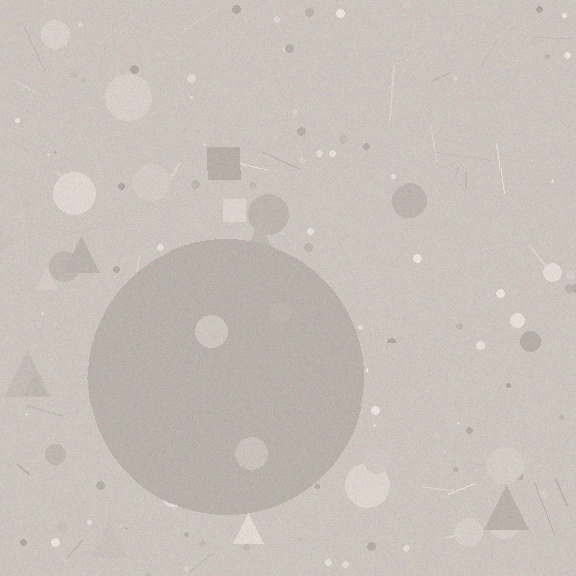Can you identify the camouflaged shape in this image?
The camouflaged shape is a circle.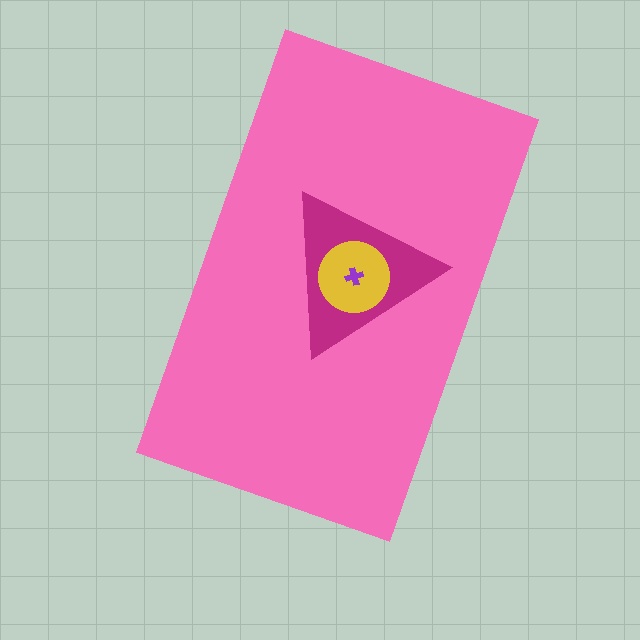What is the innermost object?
The purple cross.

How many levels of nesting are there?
4.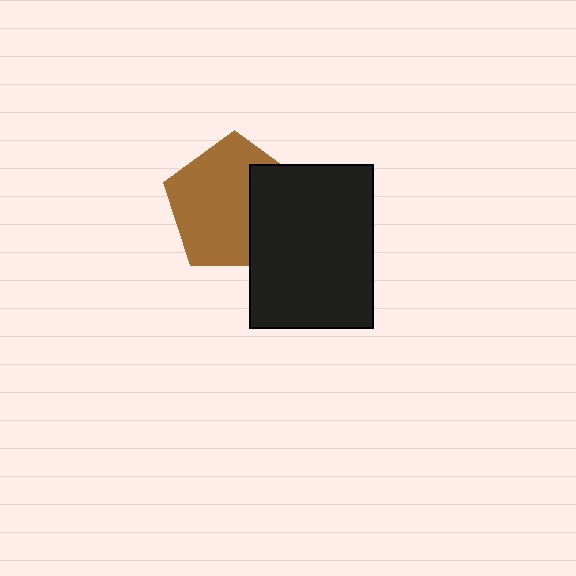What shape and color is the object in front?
The object in front is a black rectangle.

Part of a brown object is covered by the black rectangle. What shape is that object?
It is a pentagon.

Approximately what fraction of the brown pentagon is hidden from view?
Roughly 33% of the brown pentagon is hidden behind the black rectangle.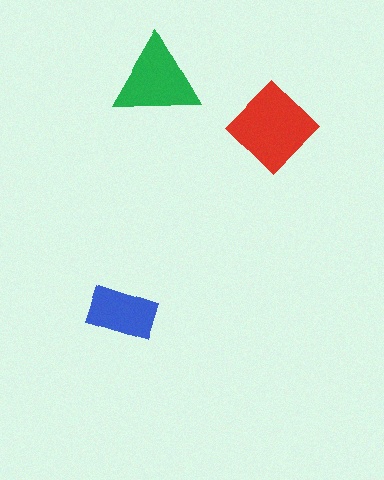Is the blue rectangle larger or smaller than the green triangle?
Smaller.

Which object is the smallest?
The blue rectangle.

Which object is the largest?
The red diamond.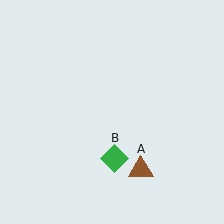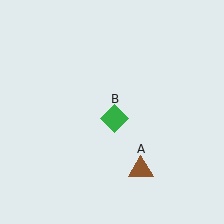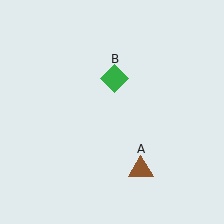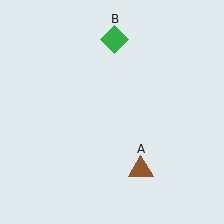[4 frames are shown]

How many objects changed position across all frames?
1 object changed position: green diamond (object B).